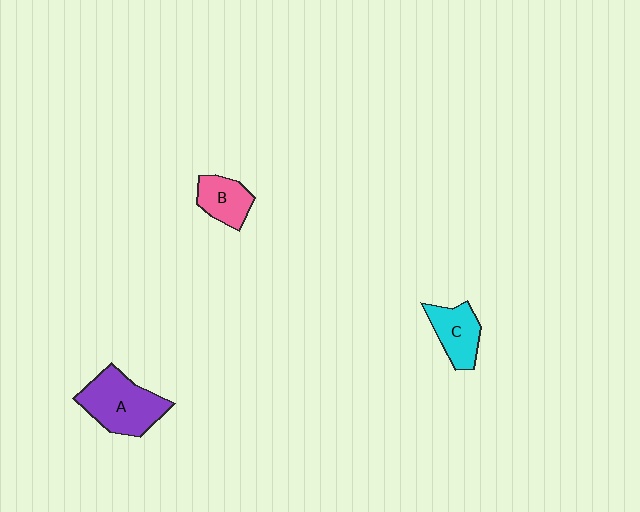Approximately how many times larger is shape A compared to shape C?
Approximately 1.6 times.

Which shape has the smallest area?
Shape B (pink).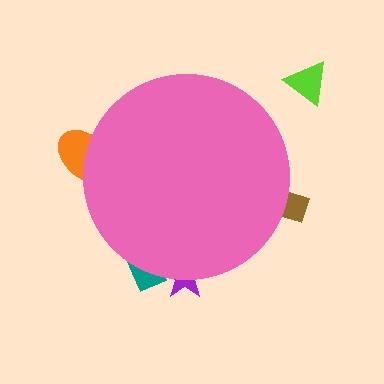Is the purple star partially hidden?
Yes, the purple star is partially hidden behind the pink circle.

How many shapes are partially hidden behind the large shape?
4 shapes are partially hidden.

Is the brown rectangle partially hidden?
Yes, the brown rectangle is partially hidden behind the pink circle.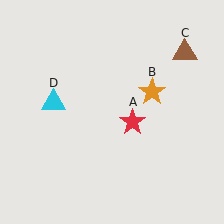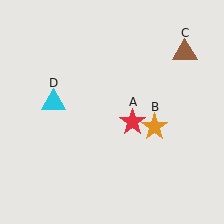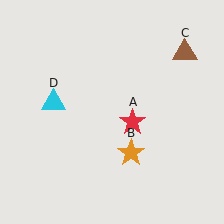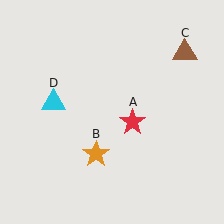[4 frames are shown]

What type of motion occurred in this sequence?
The orange star (object B) rotated clockwise around the center of the scene.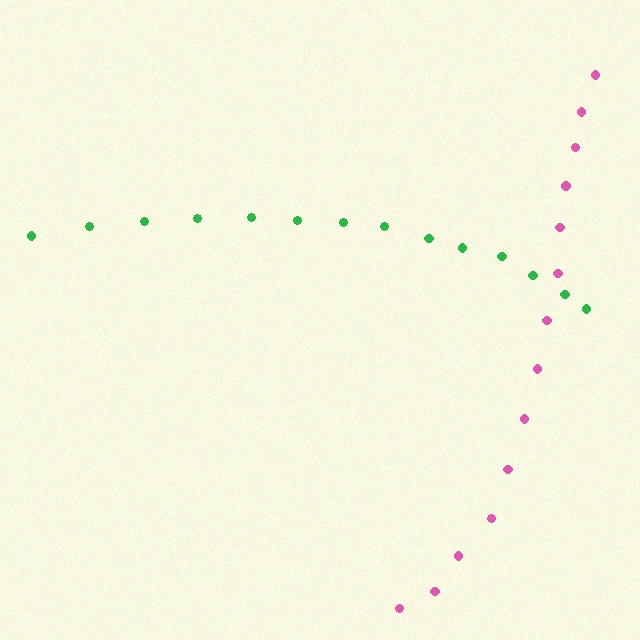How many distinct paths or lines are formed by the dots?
There are 2 distinct paths.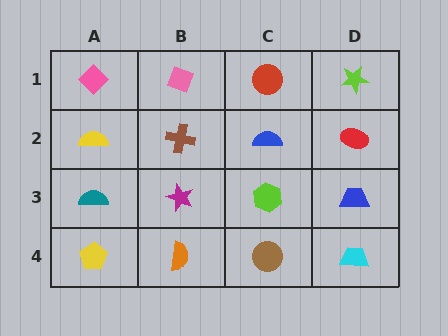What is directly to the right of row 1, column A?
A pink diamond.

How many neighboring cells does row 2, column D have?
3.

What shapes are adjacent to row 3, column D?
A red ellipse (row 2, column D), a cyan trapezoid (row 4, column D), a lime hexagon (row 3, column C).